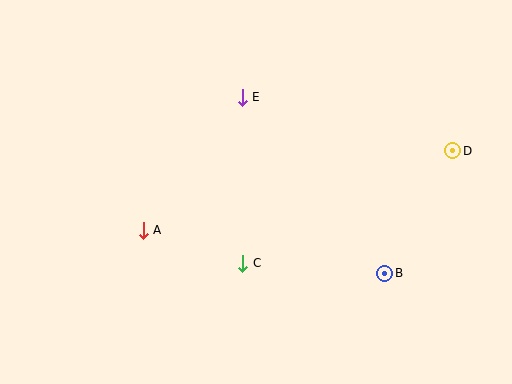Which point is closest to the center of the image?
Point C at (243, 263) is closest to the center.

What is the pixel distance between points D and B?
The distance between D and B is 140 pixels.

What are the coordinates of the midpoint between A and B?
The midpoint between A and B is at (264, 252).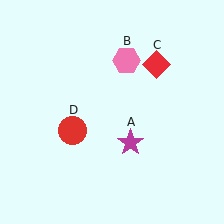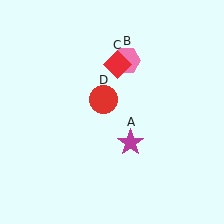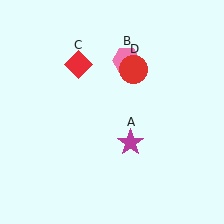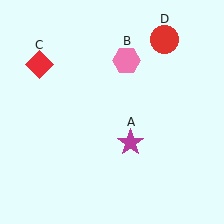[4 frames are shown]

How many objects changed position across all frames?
2 objects changed position: red diamond (object C), red circle (object D).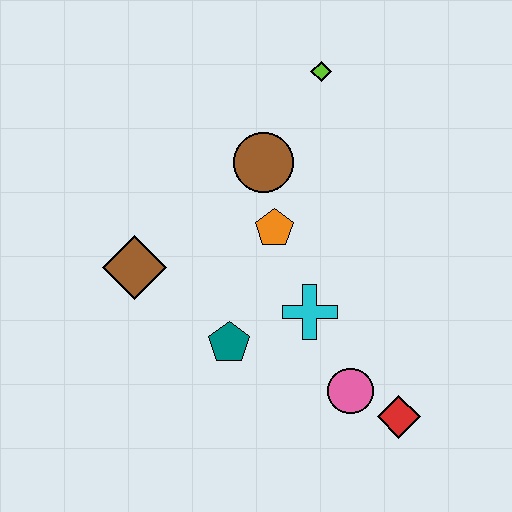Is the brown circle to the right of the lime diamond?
No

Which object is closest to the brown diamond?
The teal pentagon is closest to the brown diamond.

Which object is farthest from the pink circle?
The lime diamond is farthest from the pink circle.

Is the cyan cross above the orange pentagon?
No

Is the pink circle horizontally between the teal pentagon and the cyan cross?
No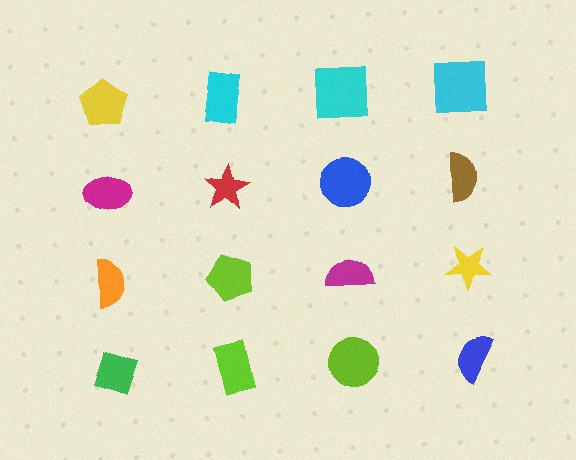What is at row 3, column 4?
A yellow star.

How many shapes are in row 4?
4 shapes.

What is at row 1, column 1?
A yellow pentagon.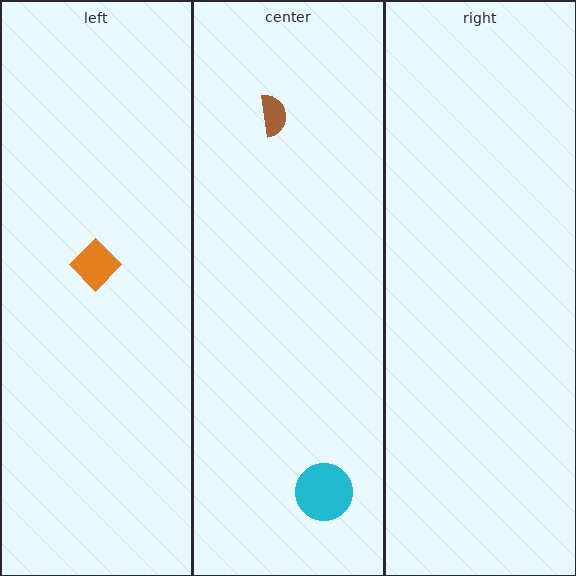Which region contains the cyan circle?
The center region.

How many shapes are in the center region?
2.